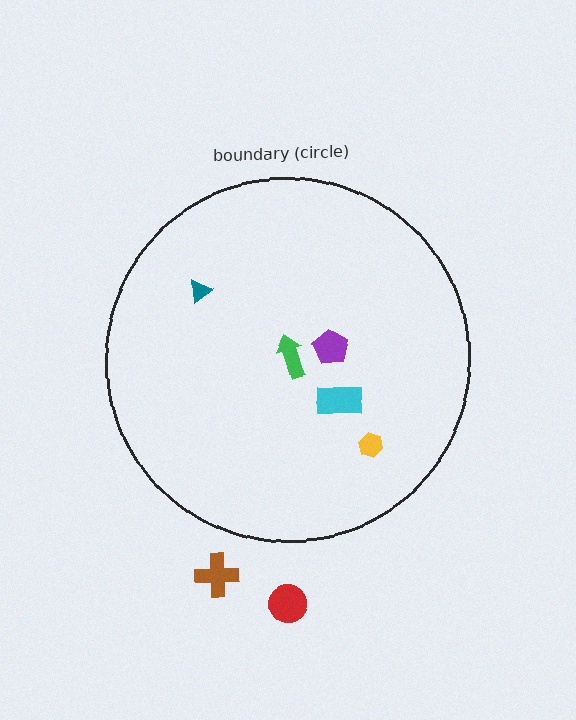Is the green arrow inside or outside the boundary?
Inside.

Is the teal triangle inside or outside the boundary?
Inside.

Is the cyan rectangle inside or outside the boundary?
Inside.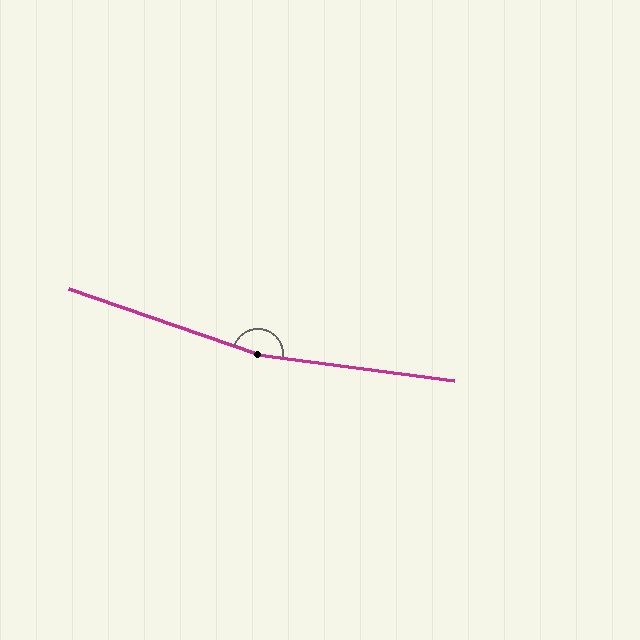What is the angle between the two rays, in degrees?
Approximately 169 degrees.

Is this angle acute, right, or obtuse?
It is obtuse.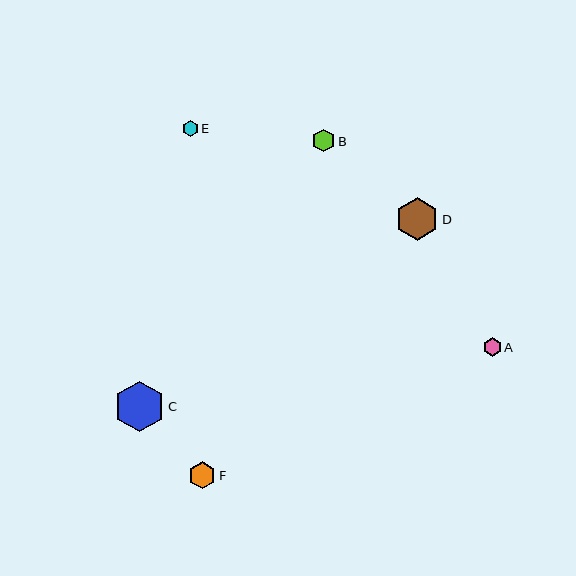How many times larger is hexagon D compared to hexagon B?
Hexagon D is approximately 1.9 times the size of hexagon B.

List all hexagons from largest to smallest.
From largest to smallest: C, D, F, B, A, E.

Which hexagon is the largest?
Hexagon C is the largest with a size of approximately 50 pixels.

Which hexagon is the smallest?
Hexagon E is the smallest with a size of approximately 16 pixels.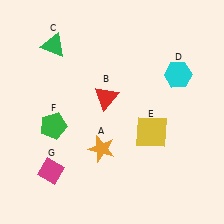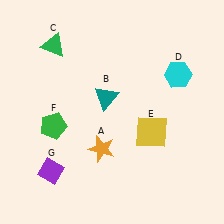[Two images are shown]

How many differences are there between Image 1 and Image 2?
There are 2 differences between the two images.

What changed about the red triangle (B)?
In Image 1, B is red. In Image 2, it changed to teal.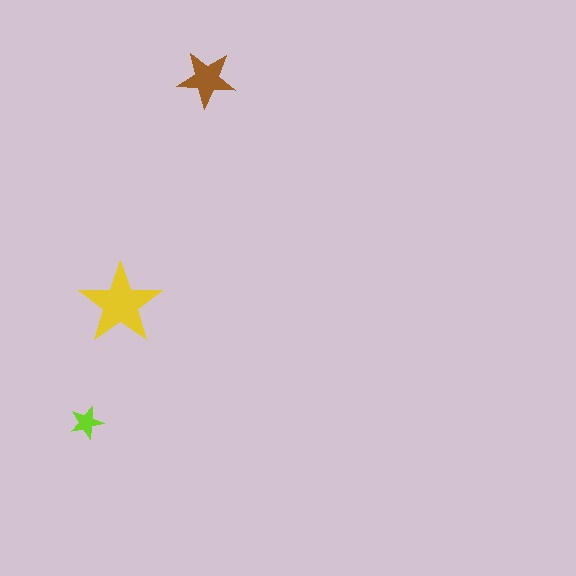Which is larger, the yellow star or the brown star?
The yellow one.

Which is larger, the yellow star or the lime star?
The yellow one.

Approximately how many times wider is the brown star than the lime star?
About 1.5 times wider.